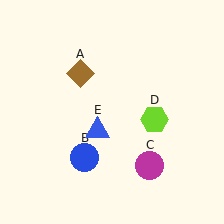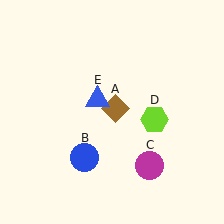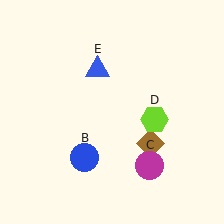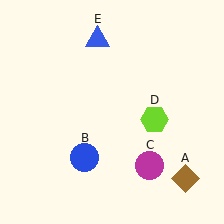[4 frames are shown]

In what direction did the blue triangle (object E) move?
The blue triangle (object E) moved up.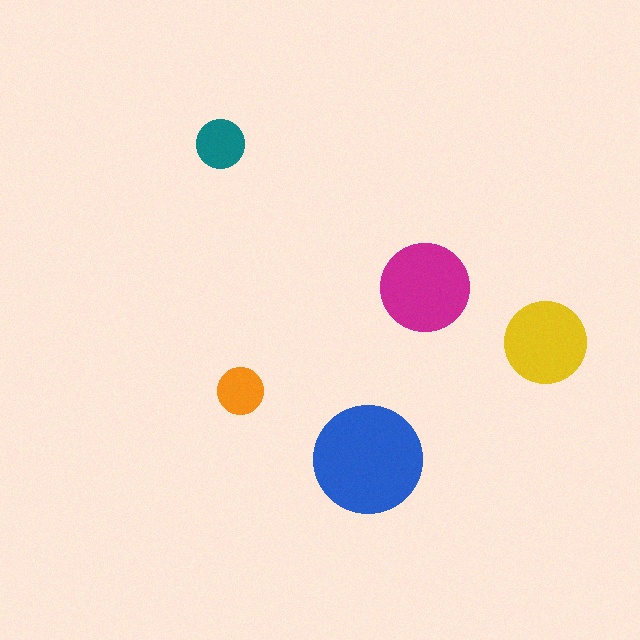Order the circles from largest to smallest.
the blue one, the magenta one, the yellow one, the teal one, the orange one.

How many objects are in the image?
There are 5 objects in the image.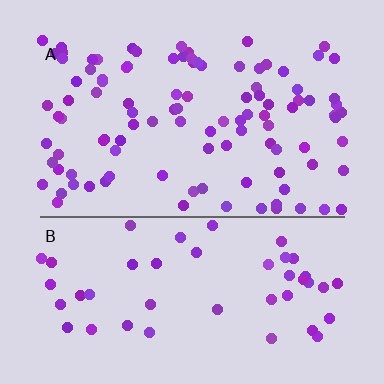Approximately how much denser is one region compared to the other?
Approximately 2.2× — region A over region B.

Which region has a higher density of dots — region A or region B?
A (the top).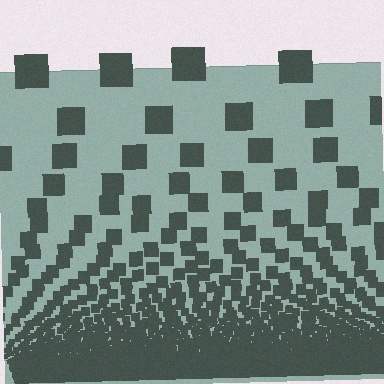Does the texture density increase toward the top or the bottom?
Density increases toward the bottom.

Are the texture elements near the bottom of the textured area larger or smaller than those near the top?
Smaller. The gradient is inverted — elements near the bottom are smaller and denser.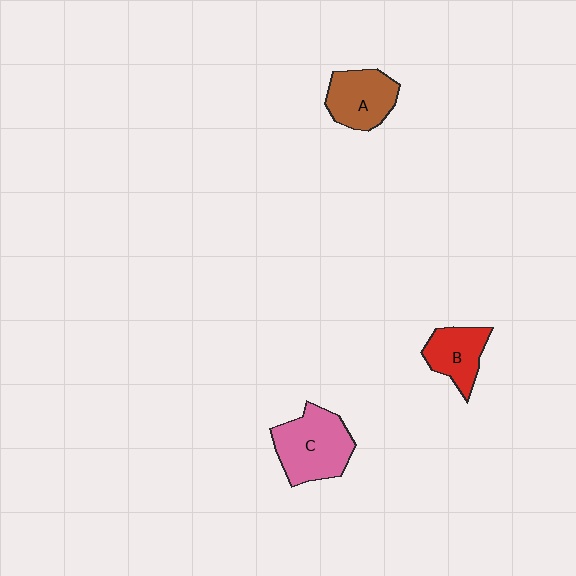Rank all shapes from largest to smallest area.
From largest to smallest: C (pink), A (brown), B (red).